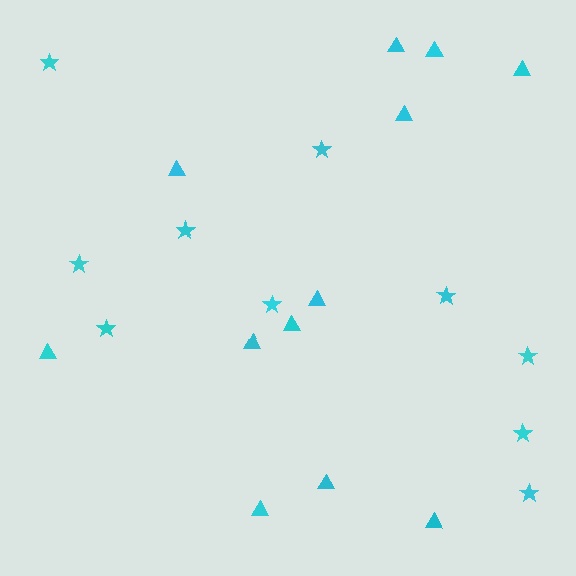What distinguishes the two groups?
There are 2 groups: one group of triangles (12) and one group of stars (10).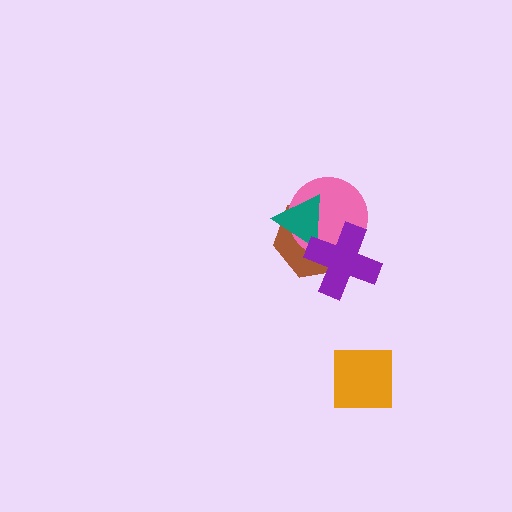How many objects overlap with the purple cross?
3 objects overlap with the purple cross.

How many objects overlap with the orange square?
0 objects overlap with the orange square.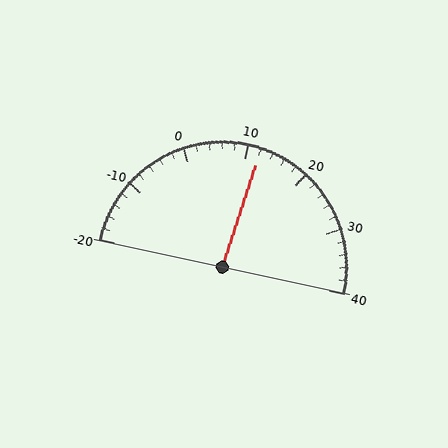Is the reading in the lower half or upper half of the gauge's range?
The reading is in the upper half of the range (-20 to 40).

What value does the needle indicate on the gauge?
The needle indicates approximately 12.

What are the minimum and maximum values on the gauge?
The gauge ranges from -20 to 40.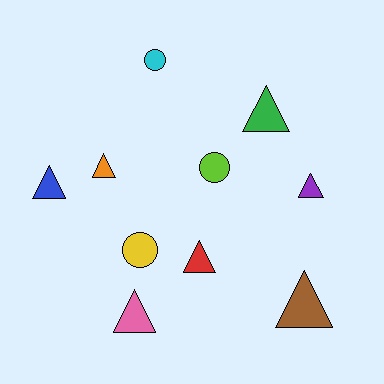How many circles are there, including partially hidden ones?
There are 3 circles.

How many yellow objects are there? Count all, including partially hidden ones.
There is 1 yellow object.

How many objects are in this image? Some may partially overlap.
There are 10 objects.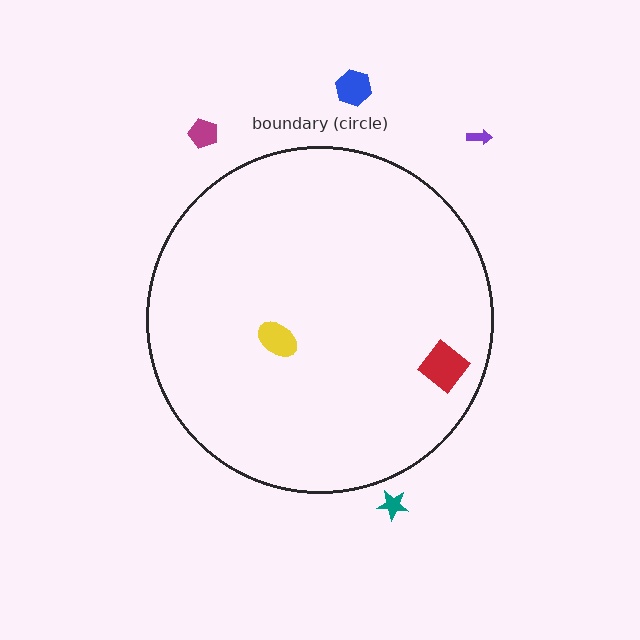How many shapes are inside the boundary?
2 inside, 4 outside.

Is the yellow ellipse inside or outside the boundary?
Inside.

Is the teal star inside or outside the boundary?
Outside.